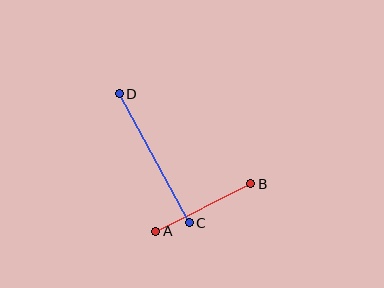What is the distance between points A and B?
The distance is approximately 106 pixels.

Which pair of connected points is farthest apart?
Points C and D are farthest apart.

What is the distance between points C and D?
The distance is approximately 147 pixels.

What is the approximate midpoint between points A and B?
The midpoint is at approximately (203, 207) pixels.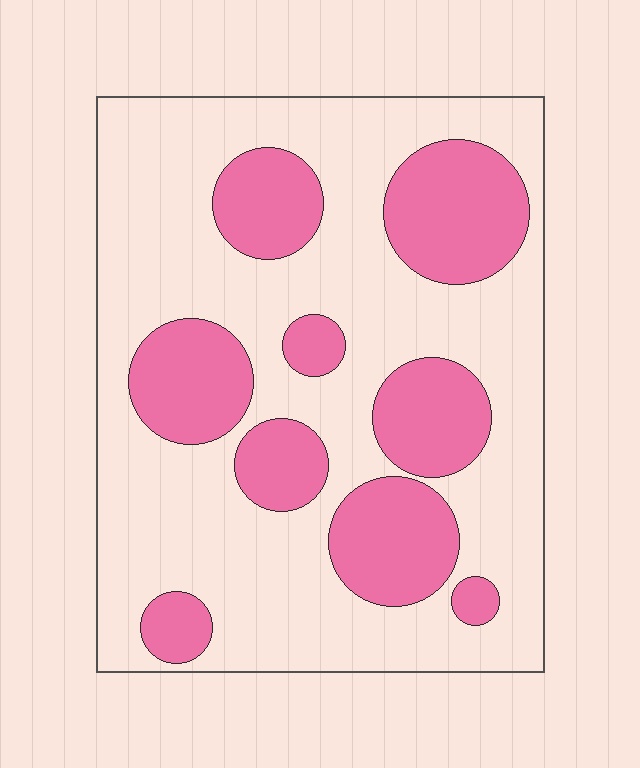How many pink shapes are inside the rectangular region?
9.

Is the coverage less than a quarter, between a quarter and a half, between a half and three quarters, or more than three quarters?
Between a quarter and a half.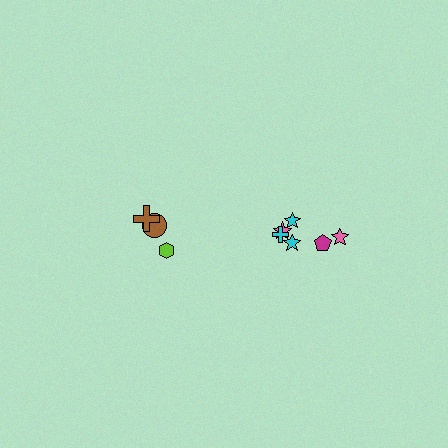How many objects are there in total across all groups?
There are 9 objects.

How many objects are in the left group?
There are 3 objects.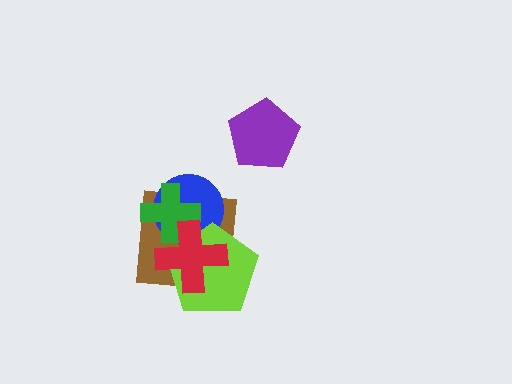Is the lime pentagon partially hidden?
Yes, it is partially covered by another shape.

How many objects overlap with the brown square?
4 objects overlap with the brown square.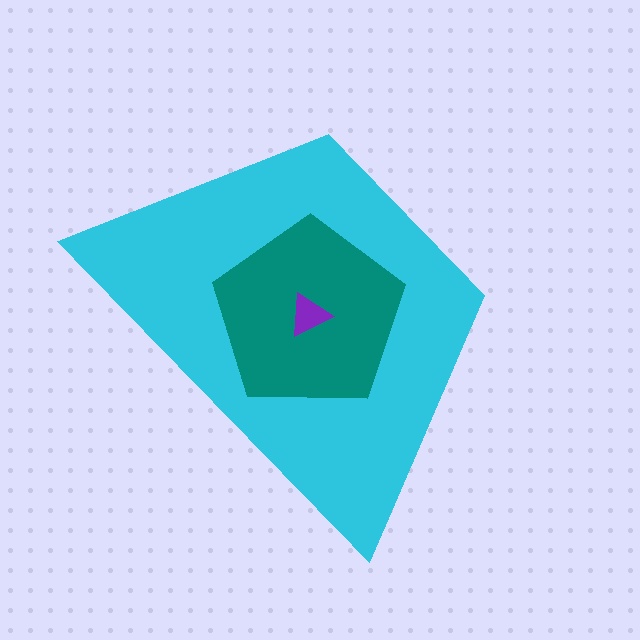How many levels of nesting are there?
3.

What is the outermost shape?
The cyan trapezoid.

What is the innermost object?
The purple triangle.